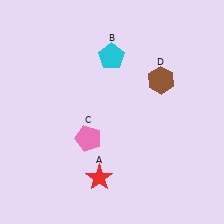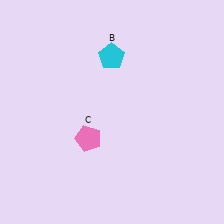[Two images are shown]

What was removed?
The brown hexagon (D), the red star (A) were removed in Image 2.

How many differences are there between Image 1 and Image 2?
There are 2 differences between the two images.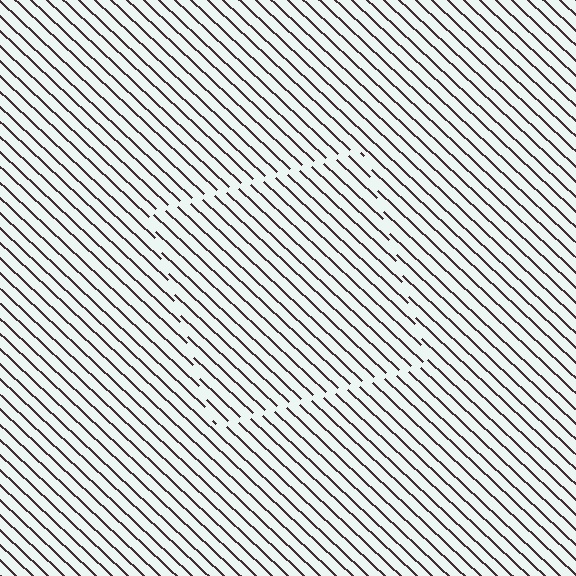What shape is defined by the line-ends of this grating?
An illusory square. The interior of the shape contains the same grating, shifted by half a period — the contour is defined by the phase discontinuity where line-ends from the inner and outer gratings abut.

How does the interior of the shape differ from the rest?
The interior of the shape contains the same grating, shifted by half a period — the contour is defined by the phase discontinuity where line-ends from the inner and outer gratings abut.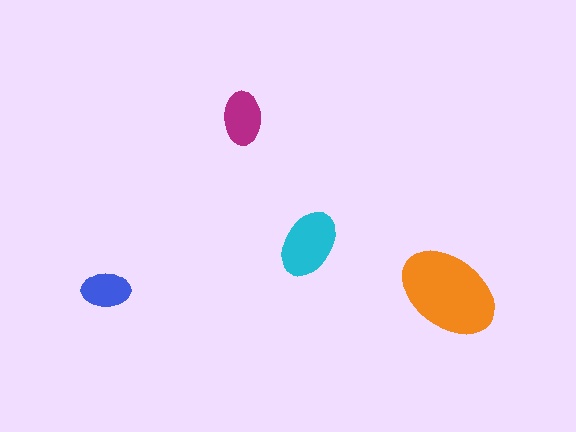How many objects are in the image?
There are 4 objects in the image.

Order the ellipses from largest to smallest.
the orange one, the cyan one, the magenta one, the blue one.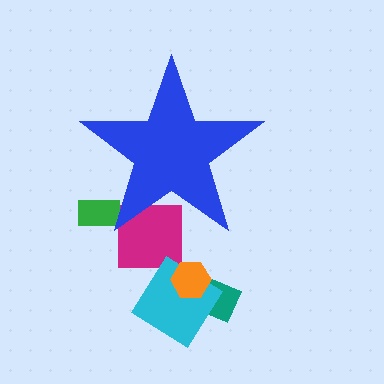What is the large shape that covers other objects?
A blue star.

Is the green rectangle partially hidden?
Yes, the green rectangle is partially hidden behind the blue star.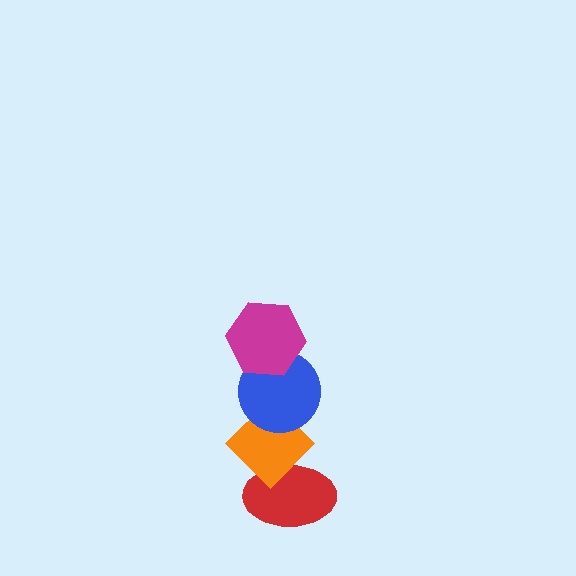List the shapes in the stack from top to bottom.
From top to bottom: the magenta hexagon, the blue circle, the orange diamond, the red ellipse.